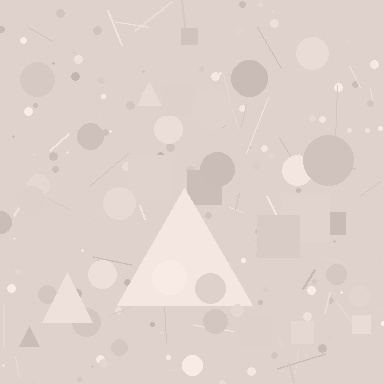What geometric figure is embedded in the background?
A triangle is embedded in the background.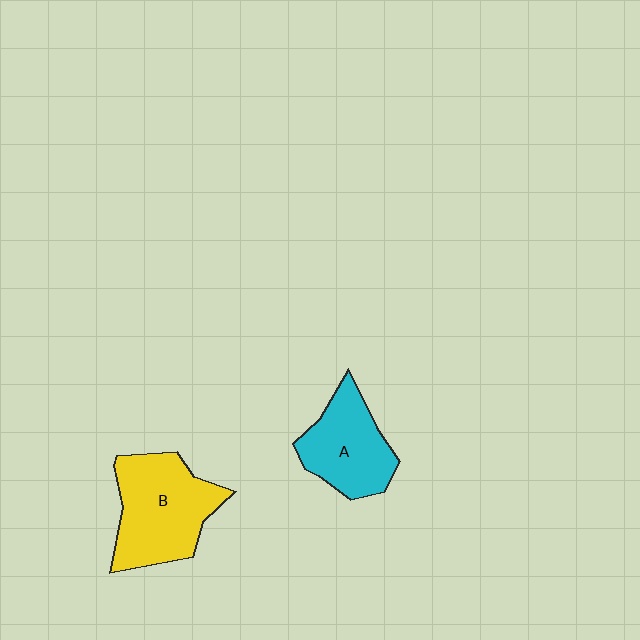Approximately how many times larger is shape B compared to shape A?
Approximately 1.3 times.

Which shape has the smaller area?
Shape A (cyan).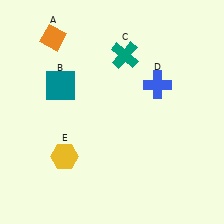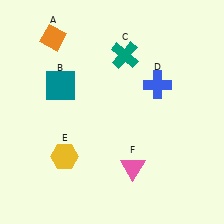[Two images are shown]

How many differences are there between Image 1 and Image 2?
There is 1 difference between the two images.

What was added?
A pink triangle (F) was added in Image 2.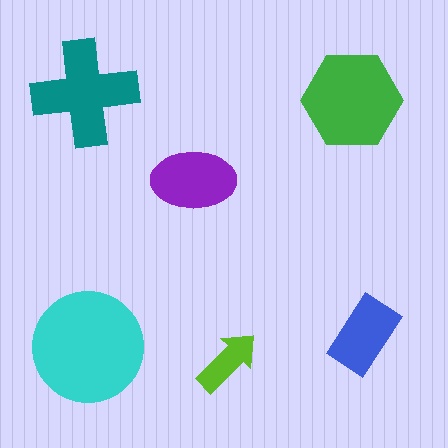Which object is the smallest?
The lime arrow.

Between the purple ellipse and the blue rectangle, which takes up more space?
The purple ellipse.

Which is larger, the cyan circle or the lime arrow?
The cyan circle.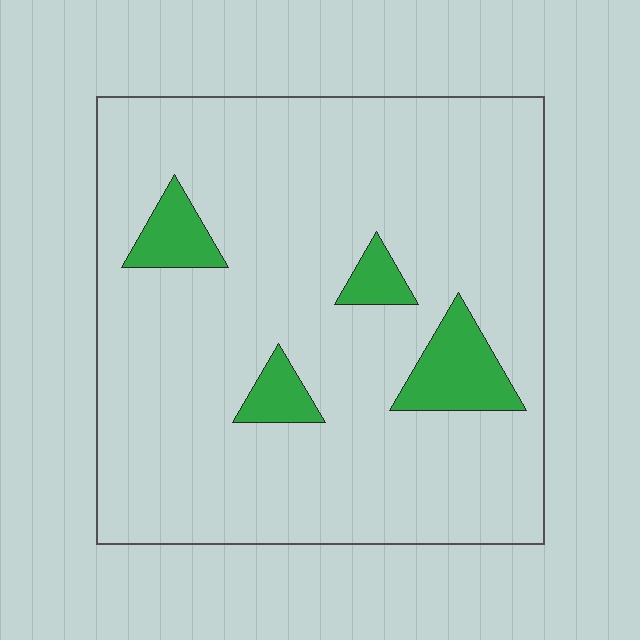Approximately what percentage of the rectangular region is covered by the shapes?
Approximately 10%.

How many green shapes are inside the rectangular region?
4.